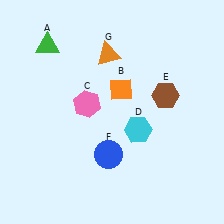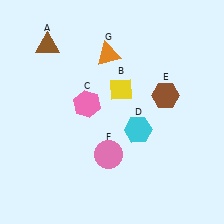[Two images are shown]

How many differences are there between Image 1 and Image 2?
There are 3 differences between the two images.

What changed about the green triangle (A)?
In Image 1, A is green. In Image 2, it changed to brown.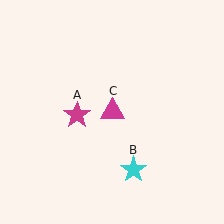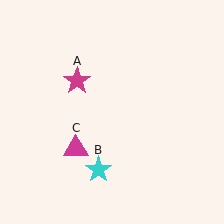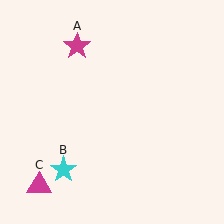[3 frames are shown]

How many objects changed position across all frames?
3 objects changed position: magenta star (object A), cyan star (object B), magenta triangle (object C).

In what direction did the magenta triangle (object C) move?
The magenta triangle (object C) moved down and to the left.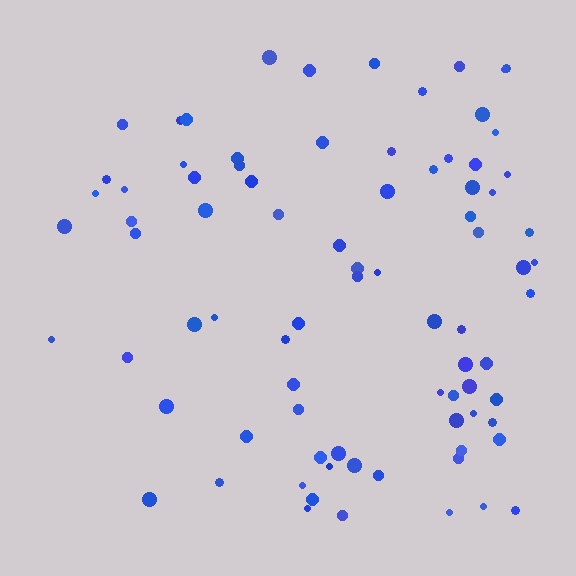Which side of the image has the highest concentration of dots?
The right.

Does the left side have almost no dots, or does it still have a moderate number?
Still a moderate number, just noticeably fewer than the right.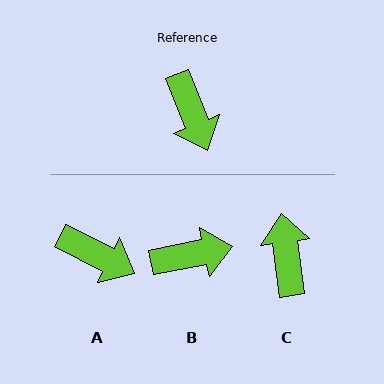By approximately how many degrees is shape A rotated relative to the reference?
Approximately 42 degrees counter-clockwise.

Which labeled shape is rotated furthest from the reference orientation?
C, about 166 degrees away.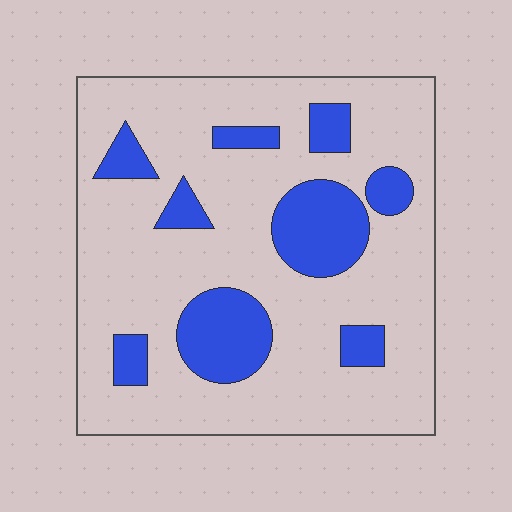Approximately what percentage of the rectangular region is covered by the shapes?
Approximately 20%.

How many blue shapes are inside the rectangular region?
9.